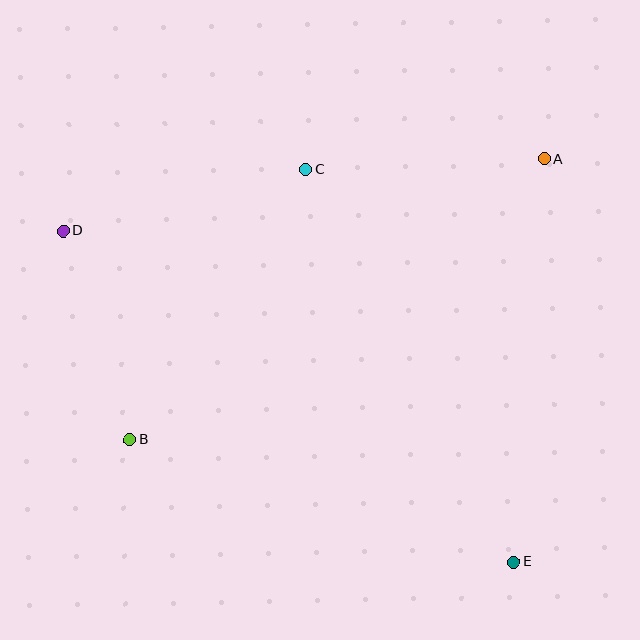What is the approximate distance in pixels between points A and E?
The distance between A and E is approximately 404 pixels.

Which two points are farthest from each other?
Points D and E are farthest from each other.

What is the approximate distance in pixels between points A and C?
The distance between A and C is approximately 238 pixels.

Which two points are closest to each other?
Points B and D are closest to each other.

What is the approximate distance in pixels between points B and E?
The distance between B and E is approximately 403 pixels.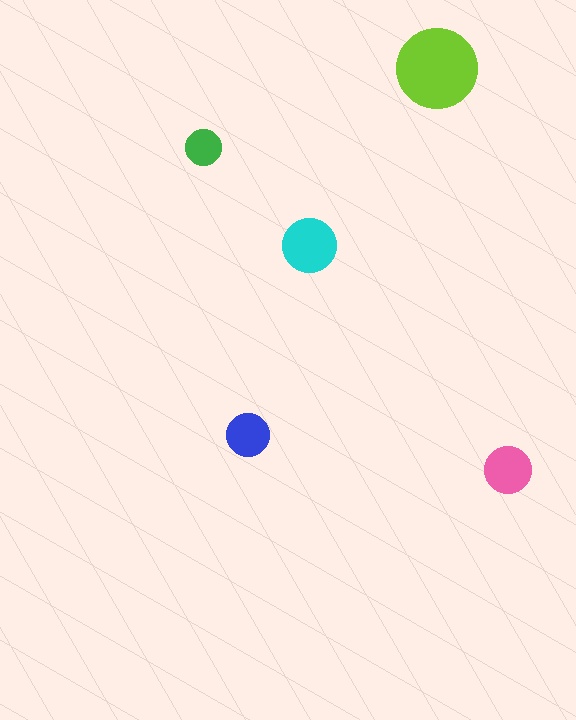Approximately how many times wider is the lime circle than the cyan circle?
About 1.5 times wider.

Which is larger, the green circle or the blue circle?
The blue one.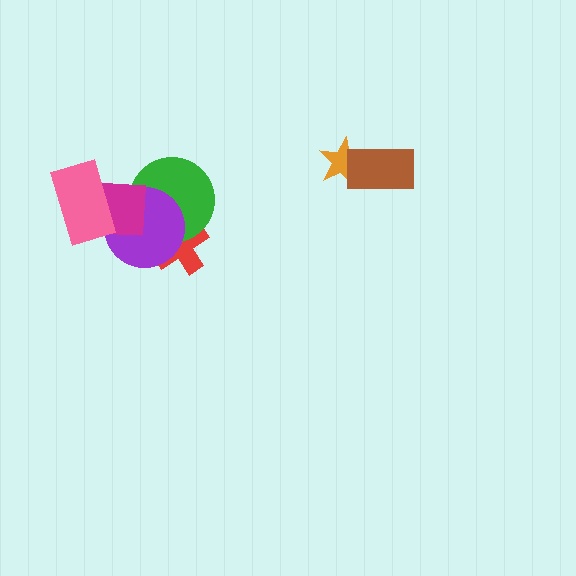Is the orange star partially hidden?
Yes, it is partially covered by another shape.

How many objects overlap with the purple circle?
4 objects overlap with the purple circle.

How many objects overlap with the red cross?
2 objects overlap with the red cross.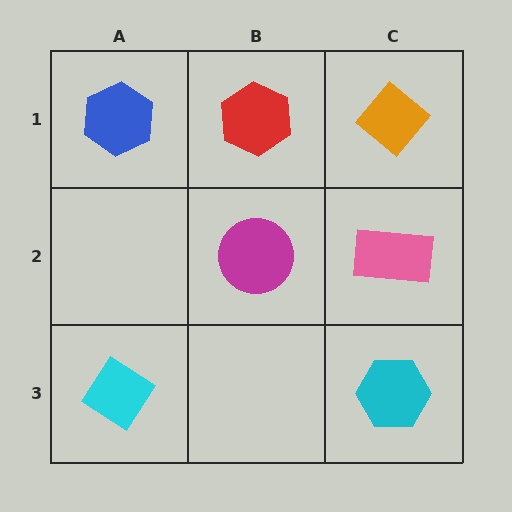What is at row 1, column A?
A blue hexagon.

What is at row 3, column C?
A cyan hexagon.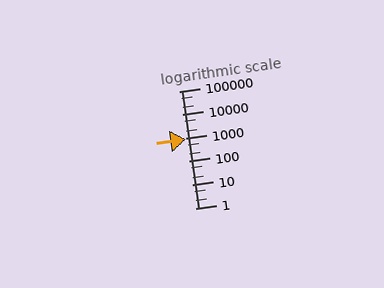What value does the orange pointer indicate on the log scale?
The pointer indicates approximately 880.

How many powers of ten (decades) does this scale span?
The scale spans 5 decades, from 1 to 100000.